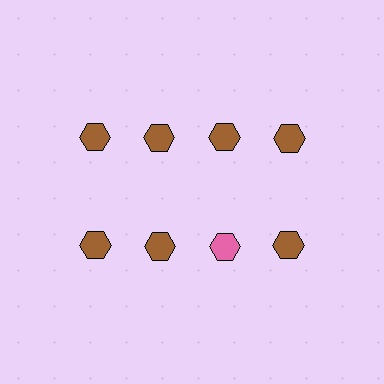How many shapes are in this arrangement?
There are 8 shapes arranged in a grid pattern.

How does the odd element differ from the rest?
It has a different color: pink instead of brown.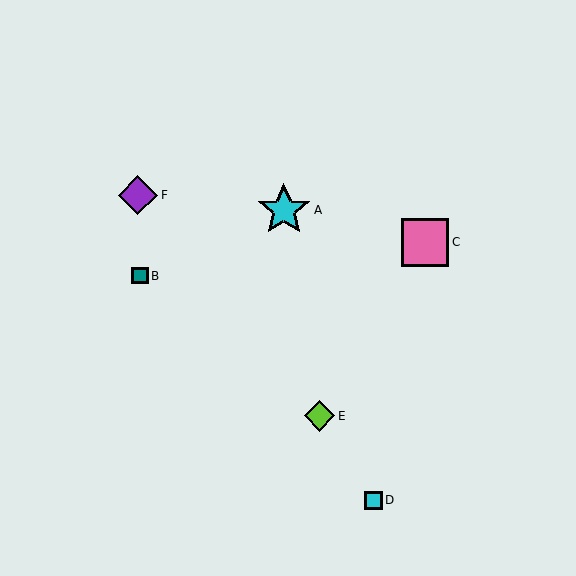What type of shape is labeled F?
Shape F is a purple diamond.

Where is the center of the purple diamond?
The center of the purple diamond is at (138, 195).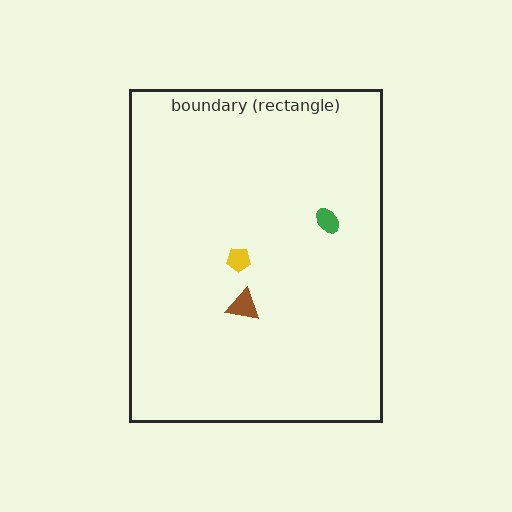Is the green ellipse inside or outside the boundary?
Inside.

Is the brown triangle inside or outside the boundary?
Inside.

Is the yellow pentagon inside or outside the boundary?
Inside.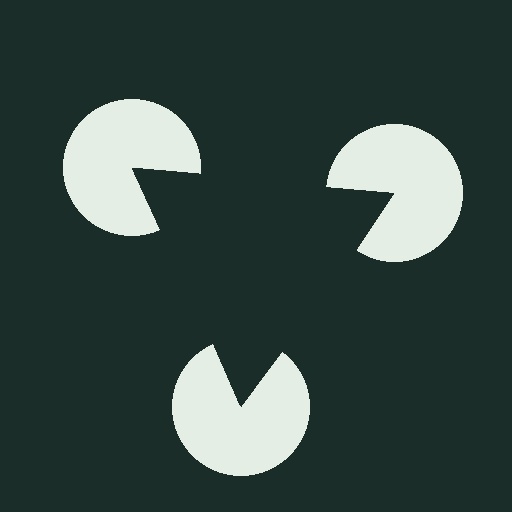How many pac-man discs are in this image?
There are 3 — one at each vertex of the illusory triangle.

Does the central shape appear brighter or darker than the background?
It typically appears slightly darker than the background, even though no actual brightness change is drawn.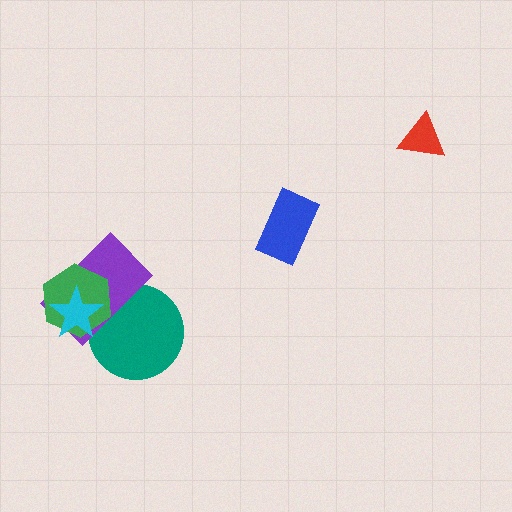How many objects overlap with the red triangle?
0 objects overlap with the red triangle.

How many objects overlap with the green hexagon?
3 objects overlap with the green hexagon.